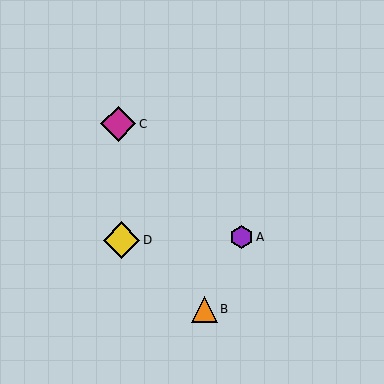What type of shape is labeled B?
Shape B is an orange triangle.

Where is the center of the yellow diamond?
The center of the yellow diamond is at (122, 240).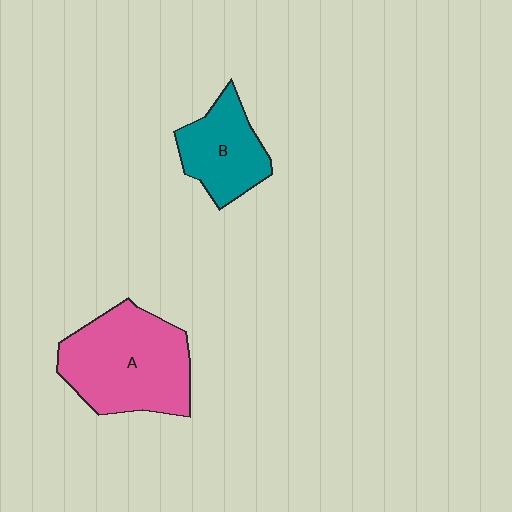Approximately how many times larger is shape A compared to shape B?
Approximately 1.7 times.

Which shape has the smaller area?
Shape B (teal).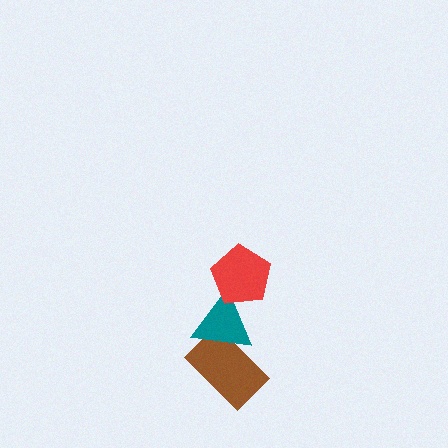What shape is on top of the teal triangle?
The red pentagon is on top of the teal triangle.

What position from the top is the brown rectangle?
The brown rectangle is 3rd from the top.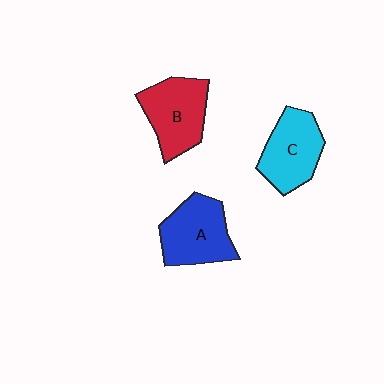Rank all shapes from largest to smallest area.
From largest to smallest: A (blue), B (red), C (cyan).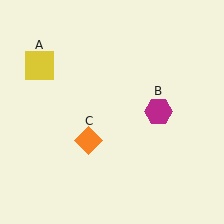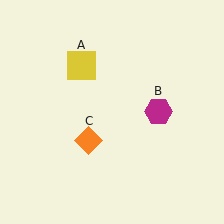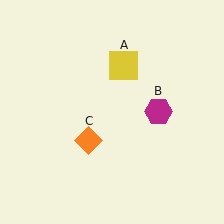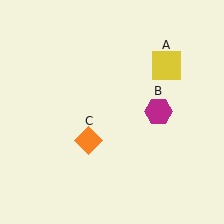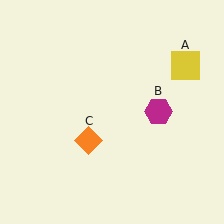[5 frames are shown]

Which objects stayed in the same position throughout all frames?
Magenta hexagon (object B) and orange diamond (object C) remained stationary.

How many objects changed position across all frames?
1 object changed position: yellow square (object A).